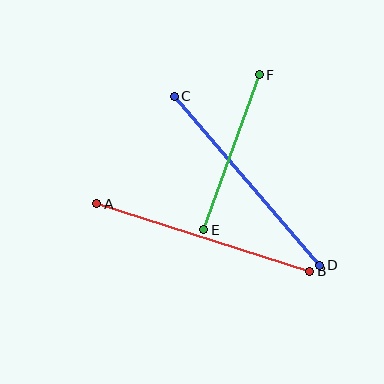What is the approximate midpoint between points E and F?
The midpoint is at approximately (231, 152) pixels.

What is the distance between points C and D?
The distance is approximately 223 pixels.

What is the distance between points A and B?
The distance is approximately 223 pixels.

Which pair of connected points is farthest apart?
Points A and B are farthest apart.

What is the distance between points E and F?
The distance is approximately 164 pixels.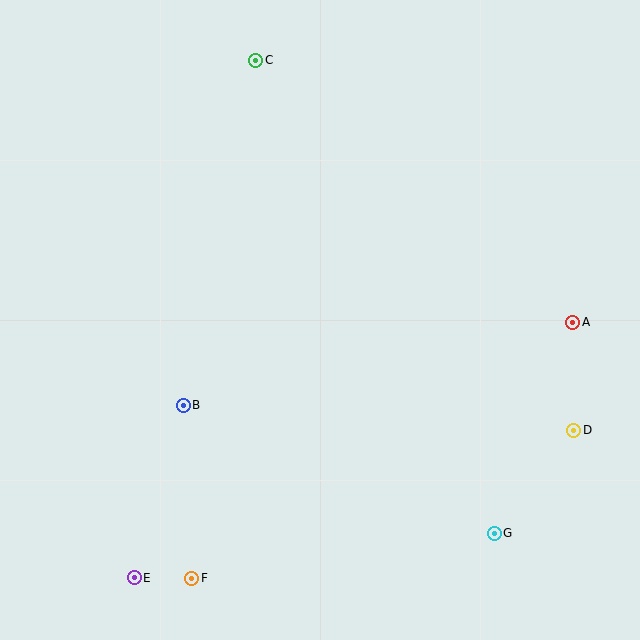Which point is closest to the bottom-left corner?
Point E is closest to the bottom-left corner.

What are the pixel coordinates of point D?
Point D is at (574, 431).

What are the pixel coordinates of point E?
Point E is at (134, 578).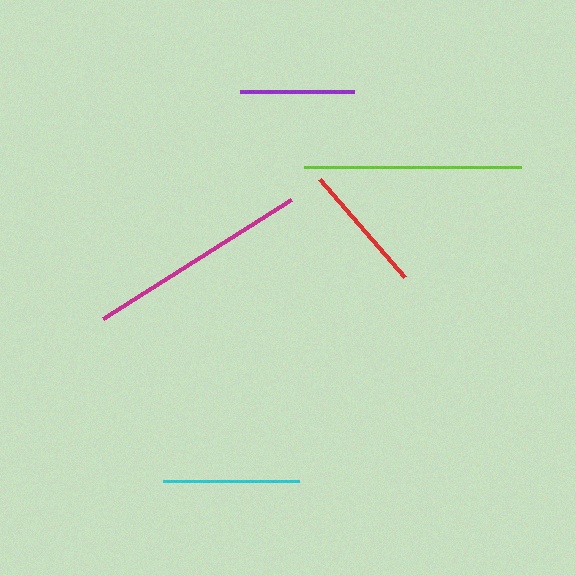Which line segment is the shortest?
The purple line is the shortest at approximately 115 pixels.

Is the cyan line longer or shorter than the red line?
The cyan line is longer than the red line.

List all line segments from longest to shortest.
From longest to shortest: magenta, lime, cyan, red, purple.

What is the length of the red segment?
The red segment is approximately 129 pixels long.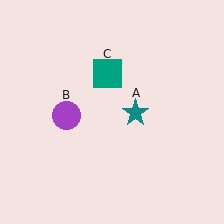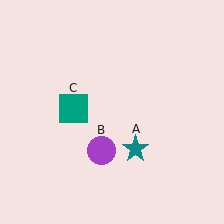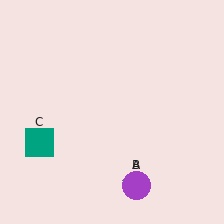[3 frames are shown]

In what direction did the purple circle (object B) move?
The purple circle (object B) moved down and to the right.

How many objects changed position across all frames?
3 objects changed position: teal star (object A), purple circle (object B), teal square (object C).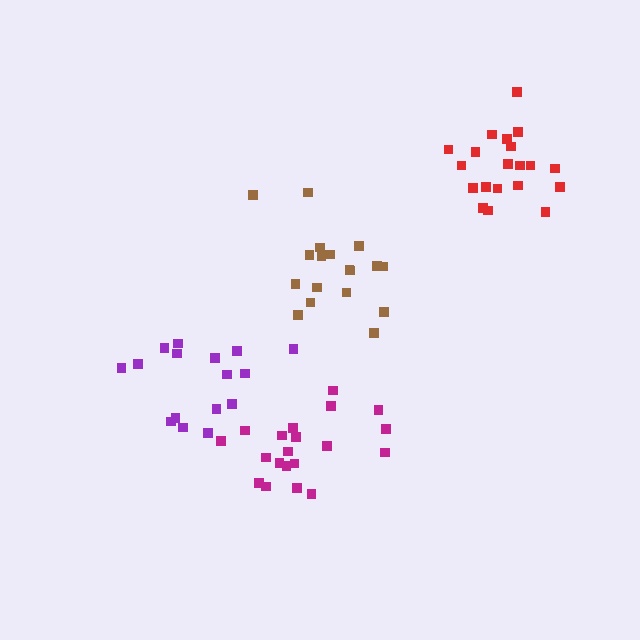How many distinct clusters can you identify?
There are 4 distinct clusters.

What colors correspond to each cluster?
The clusters are colored: red, purple, brown, magenta.